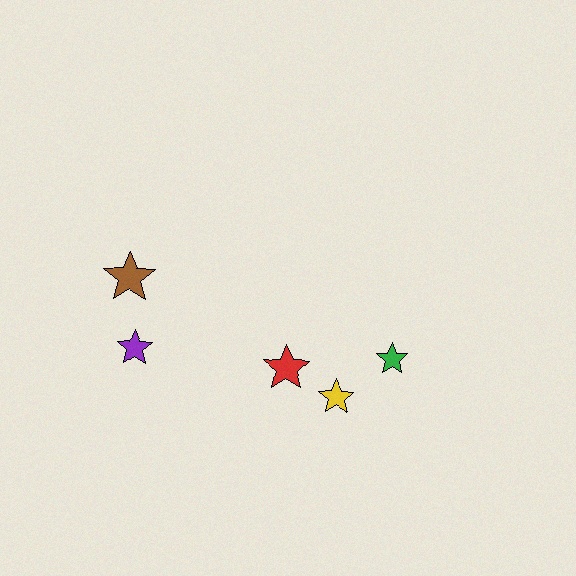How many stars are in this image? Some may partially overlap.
There are 5 stars.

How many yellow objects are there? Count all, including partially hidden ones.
There is 1 yellow object.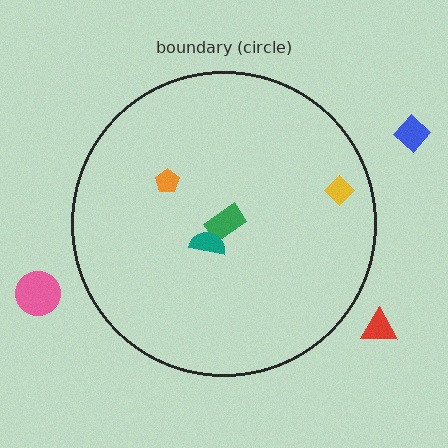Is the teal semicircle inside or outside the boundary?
Inside.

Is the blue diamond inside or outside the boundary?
Outside.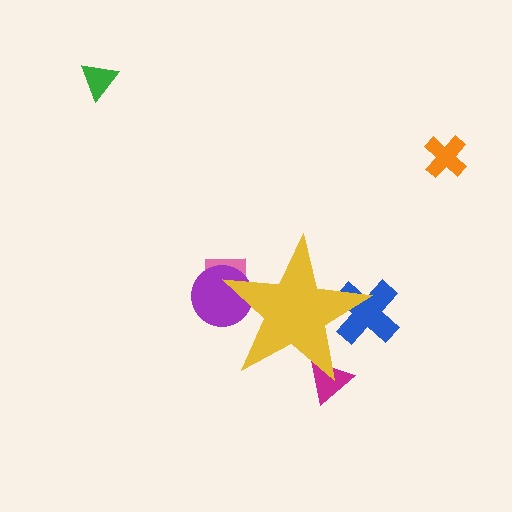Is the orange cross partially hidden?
No, the orange cross is fully visible.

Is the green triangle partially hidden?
No, the green triangle is fully visible.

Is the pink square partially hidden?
Yes, the pink square is partially hidden behind the yellow star.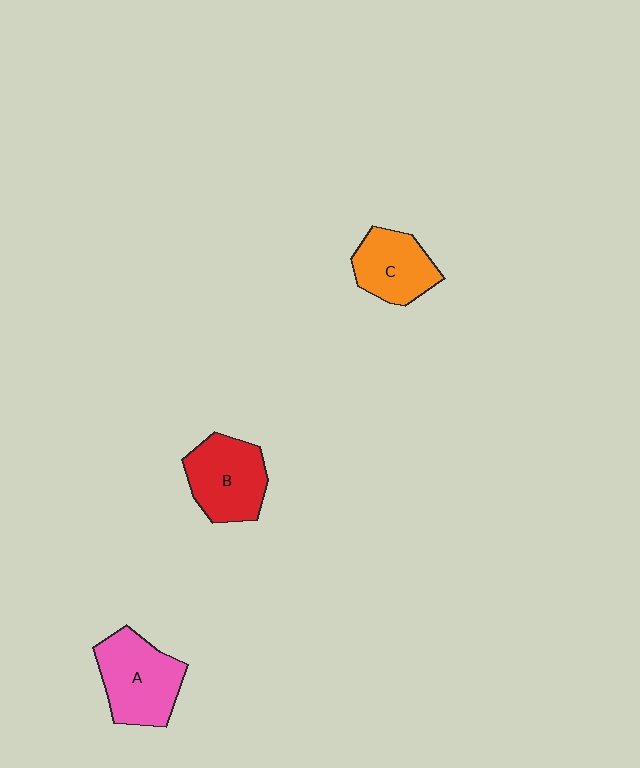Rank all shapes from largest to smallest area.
From largest to smallest: A (pink), B (red), C (orange).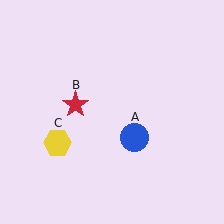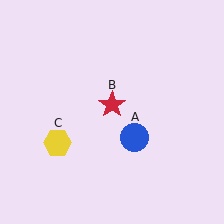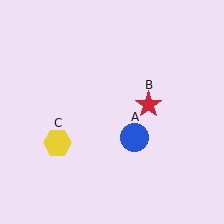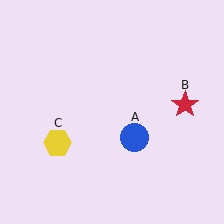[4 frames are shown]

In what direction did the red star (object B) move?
The red star (object B) moved right.